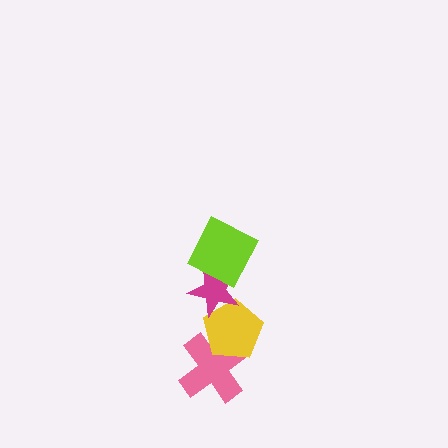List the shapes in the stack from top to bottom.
From top to bottom: the lime square, the magenta star, the yellow pentagon, the pink cross.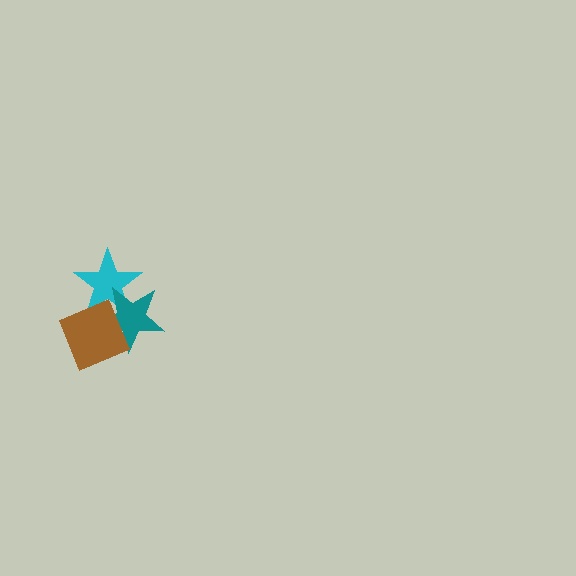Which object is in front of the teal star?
The brown diamond is in front of the teal star.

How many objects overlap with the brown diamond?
2 objects overlap with the brown diamond.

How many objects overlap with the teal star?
2 objects overlap with the teal star.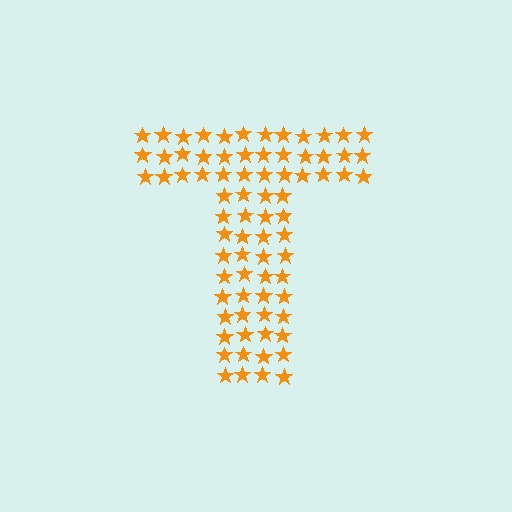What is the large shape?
The large shape is the letter T.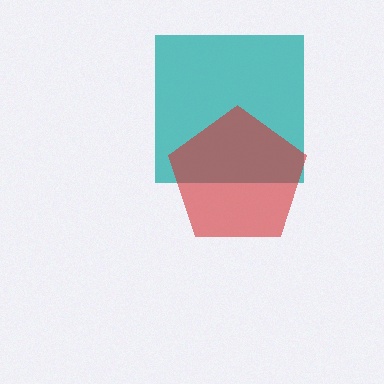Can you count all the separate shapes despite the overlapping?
Yes, there are 2 separate shapes.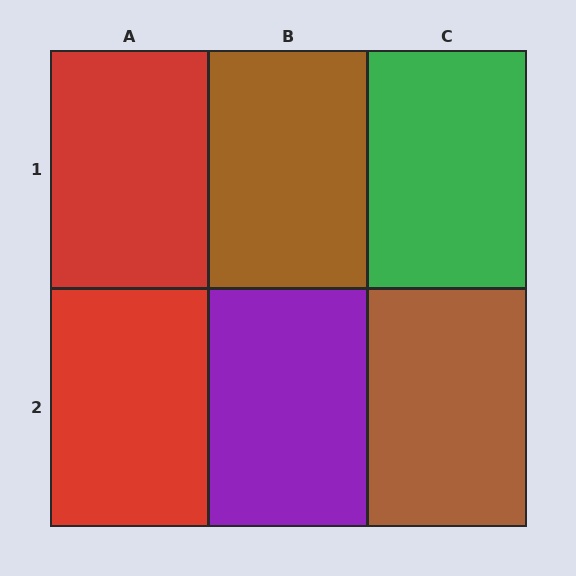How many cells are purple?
1 cell is purple.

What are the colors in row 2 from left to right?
Red, purple, brown.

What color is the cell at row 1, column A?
Red.